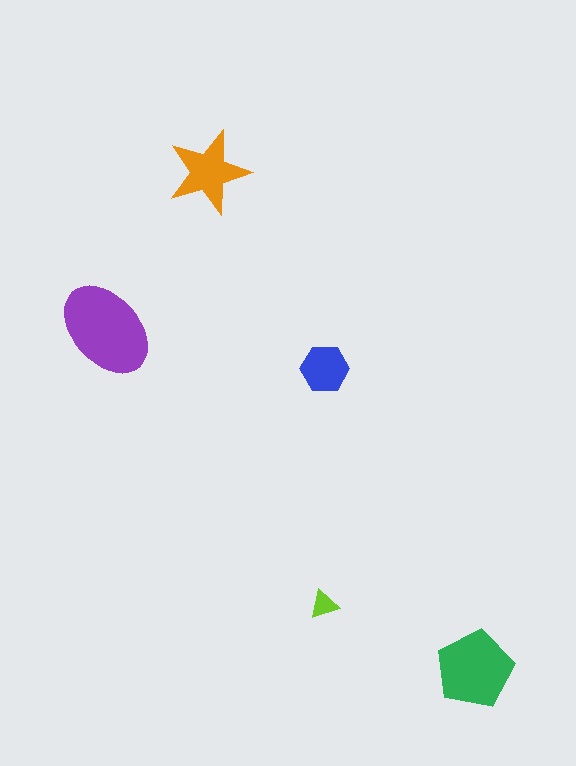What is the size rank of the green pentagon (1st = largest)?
2nd.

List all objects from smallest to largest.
The lime triangle, the blue hexagon, the orange star, the green pentagon, the purple ellipse.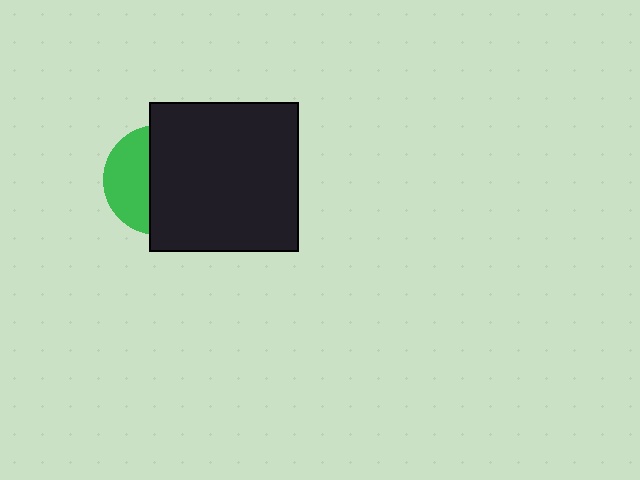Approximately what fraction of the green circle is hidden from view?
Roughly 60% of the green circle is hidden behind the black square.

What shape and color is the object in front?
The object in front is a black square.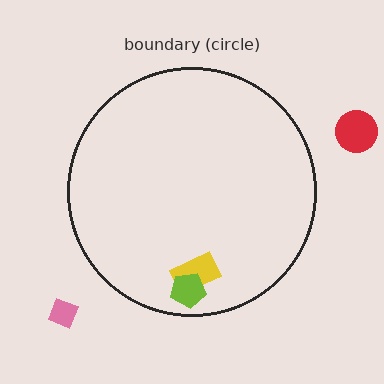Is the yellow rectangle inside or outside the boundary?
Inside.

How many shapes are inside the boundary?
2 inside, 2 outside.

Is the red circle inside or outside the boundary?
Outside.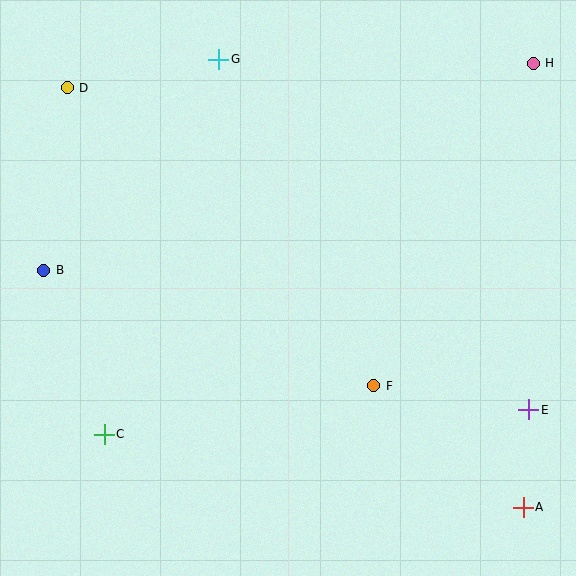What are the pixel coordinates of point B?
Point B is at (44, 270).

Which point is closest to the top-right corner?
Point H is closest to the top-right corner.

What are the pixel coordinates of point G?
Point G is at (219, 59).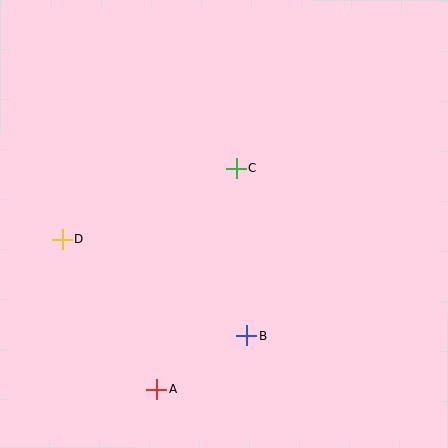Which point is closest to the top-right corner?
Point C is closest to the top-right corner.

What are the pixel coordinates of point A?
Point A is at (157, 389).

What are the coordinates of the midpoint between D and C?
The midpoint between D and C is at (149, 204).